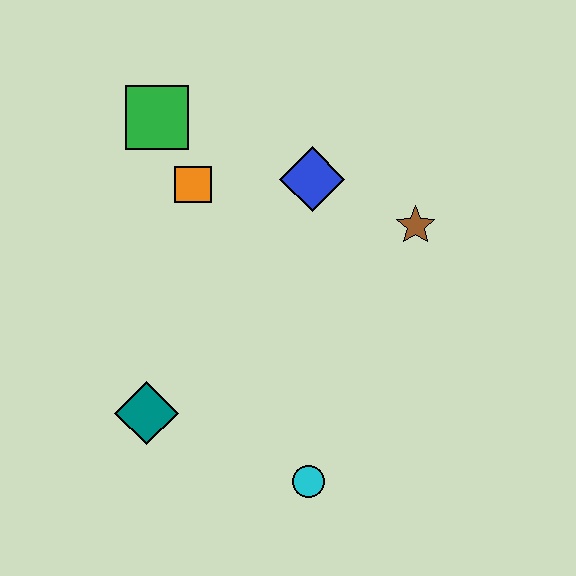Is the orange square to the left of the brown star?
Yes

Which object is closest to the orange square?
The green square is closest to the orange square.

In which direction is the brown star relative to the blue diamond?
The brown star is to the right of the blue diamond.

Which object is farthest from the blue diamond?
The cyan circle is farthest from the blue diamond.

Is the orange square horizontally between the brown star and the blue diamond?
No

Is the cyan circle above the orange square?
No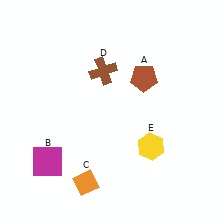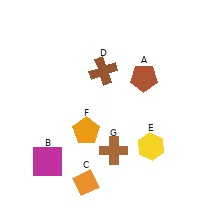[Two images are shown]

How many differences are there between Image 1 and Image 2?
There are 2 differences between the two images.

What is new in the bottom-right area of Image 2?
A brown cross (G) was added in the bottom-right area of Image 2.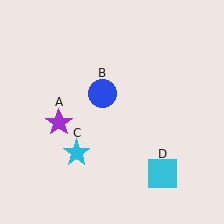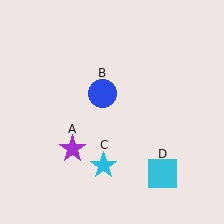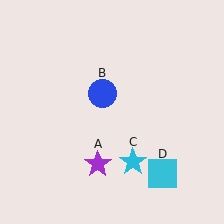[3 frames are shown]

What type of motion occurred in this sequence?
The purple star (object A), cyan star (object C) rotated counterclockwise around the center of the scene.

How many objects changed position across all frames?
2 objects changed position: purple star (object A), cyan star (object C).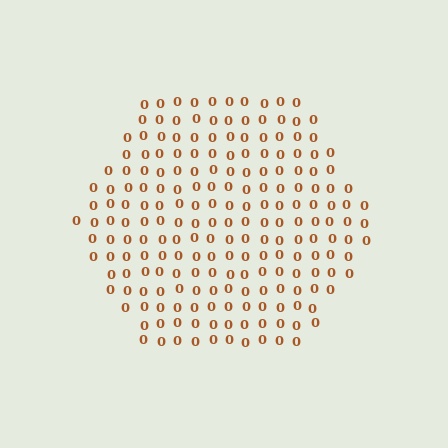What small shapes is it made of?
It is made of small digit 0's.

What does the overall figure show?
The overall figure shows a hexagon.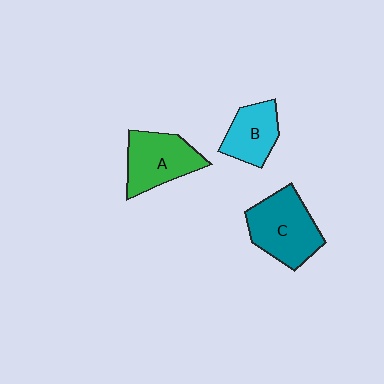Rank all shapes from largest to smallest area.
From largest to smallest: C (teal), A (green), B (cyan).